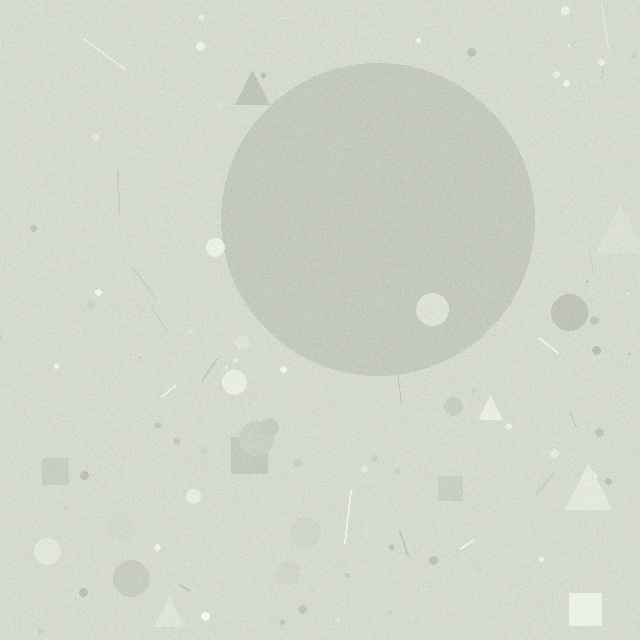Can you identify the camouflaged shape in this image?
The camouflaged shape is a circle.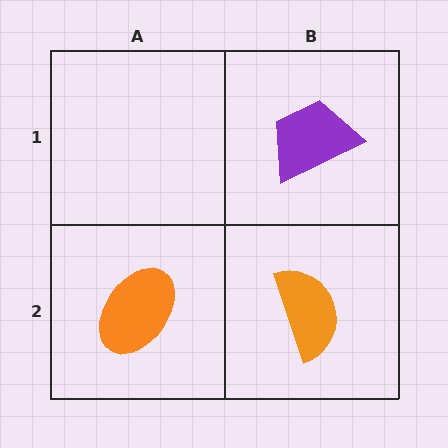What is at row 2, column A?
An orange ellipse.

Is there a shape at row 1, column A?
No, that cell is empty.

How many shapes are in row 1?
1 shape.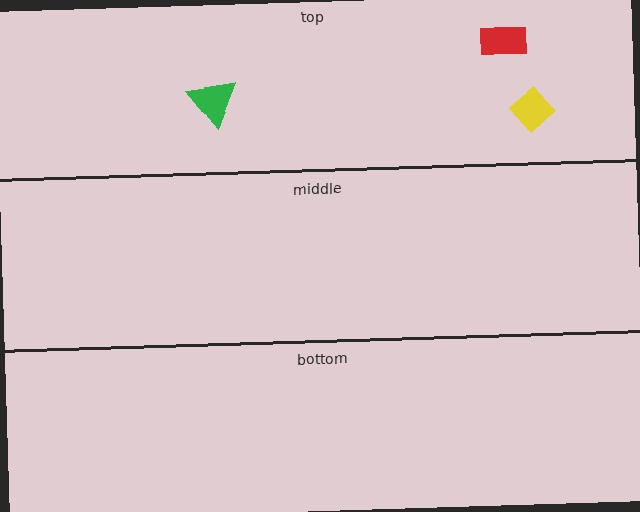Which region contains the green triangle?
The top region.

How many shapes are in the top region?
3.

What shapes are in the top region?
The yellow diamond, the green triangle, the red rectangle.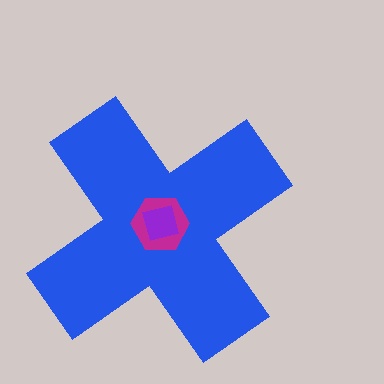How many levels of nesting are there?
3.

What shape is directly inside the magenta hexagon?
The purple square.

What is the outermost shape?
The blue cross.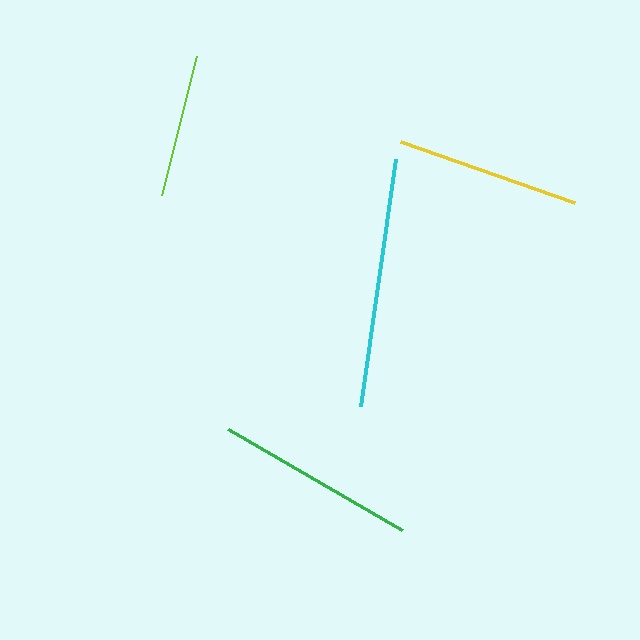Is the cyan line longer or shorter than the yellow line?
The cyan line is longer than the yellow line.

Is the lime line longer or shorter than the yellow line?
The yellow line is longer than the lime line.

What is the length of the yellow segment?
The yellow segment is approximately 184 pixels long.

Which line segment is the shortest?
The lime line is the shortest at approximately 144 pixels.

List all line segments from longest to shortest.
From longest to shortest: cyan, green, yellow, lime.